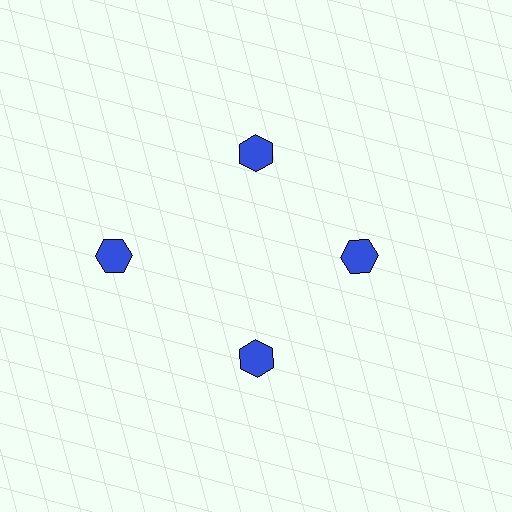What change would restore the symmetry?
The symmetry would be restored by moving it inward, back onto the ring so that all 4 hexagons sit at equal angles and equal distance from the center.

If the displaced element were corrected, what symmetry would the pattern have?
It would have 4-fold rotational symmetry — the pattern would map onto itself every 90 degrees.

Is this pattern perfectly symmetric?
No. The 4 blue hexagons are arranged in a ring, but one element near the 9 o'clock position is pushed outward from the center, breaking the 4-fold rotational symmetry.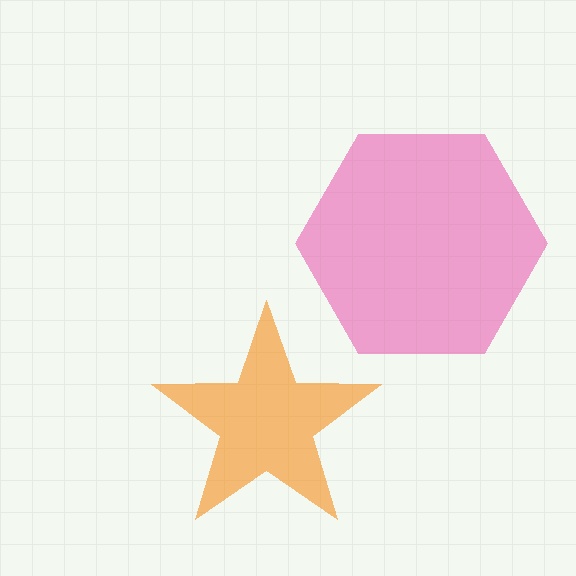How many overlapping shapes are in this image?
There are 2 overlapping shapes in the image.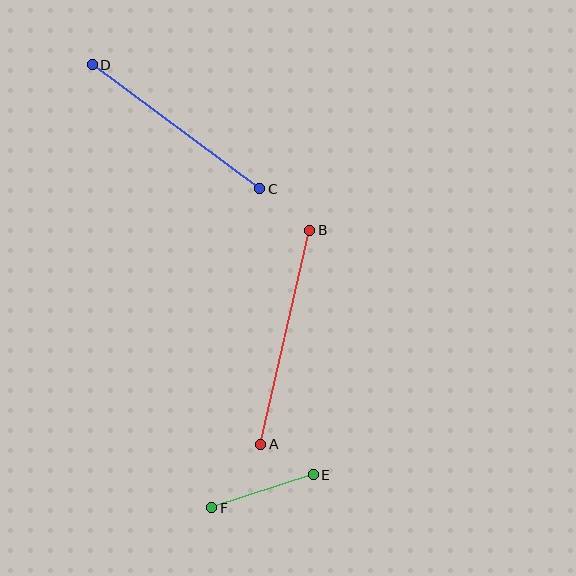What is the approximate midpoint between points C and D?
The midpoint is at approximately (176, 127) pixels.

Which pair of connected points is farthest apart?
Points A and B are farthest apart.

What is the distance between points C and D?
The distance is approximately 208 pixels.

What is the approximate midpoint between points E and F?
The midpoint is at approximately (263, 491) pixels.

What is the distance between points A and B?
The distance is approximately 219 pixels.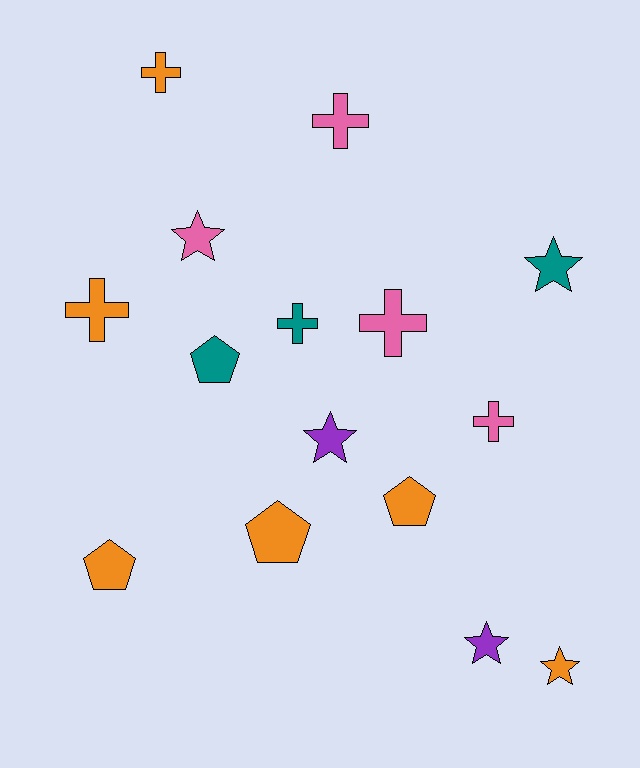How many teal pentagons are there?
There is 1 teal pentagon.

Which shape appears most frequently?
Cross, with 6 objects.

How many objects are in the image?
There are 15 objects.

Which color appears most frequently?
Orange, with 6 objects.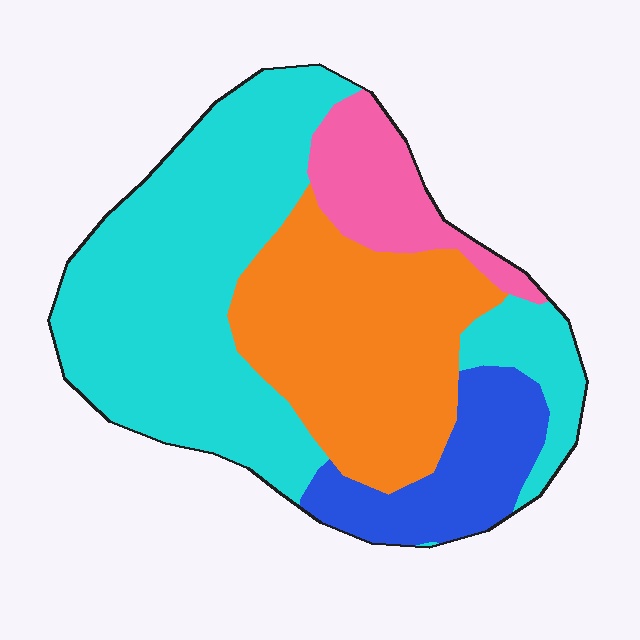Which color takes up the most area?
Cyan, at roughly 45%.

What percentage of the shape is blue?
Blue takes up about one eighth (1/8) of the shape.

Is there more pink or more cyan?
Cyan.